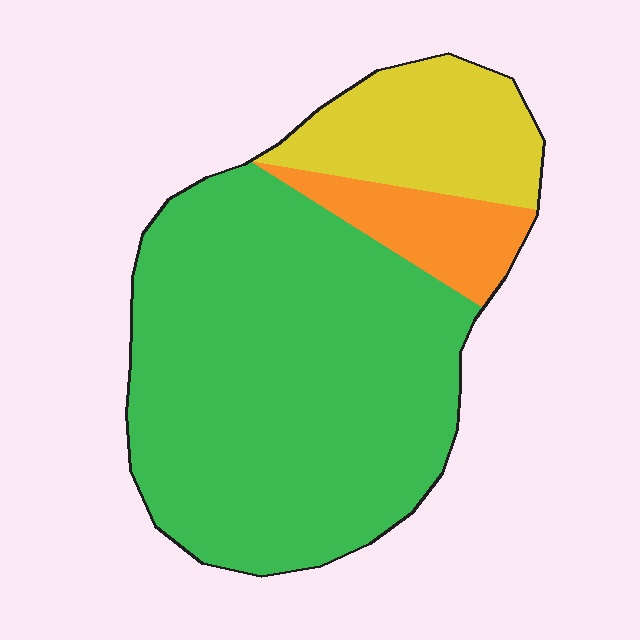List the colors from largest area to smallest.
From largest to smallest: green, yellow, orange.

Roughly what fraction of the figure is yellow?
Yellow takes up about one fifth (1/5) of the figure.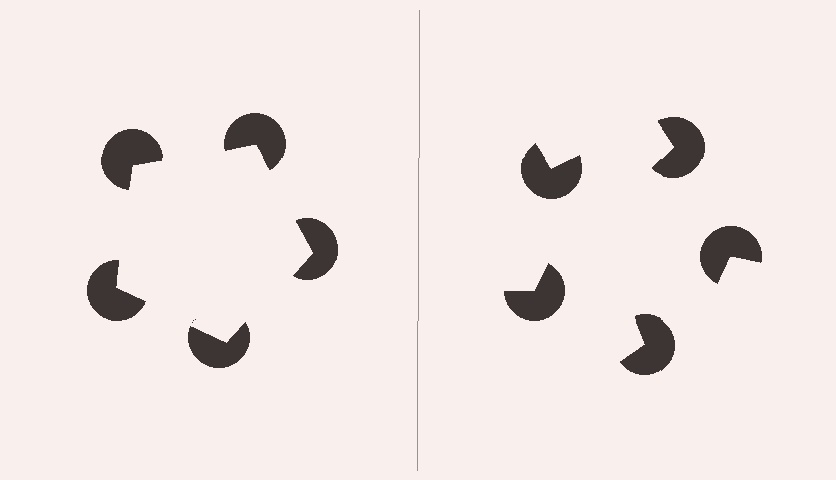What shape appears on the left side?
An illusory pentagon.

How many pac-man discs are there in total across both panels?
10 — 5 on each side.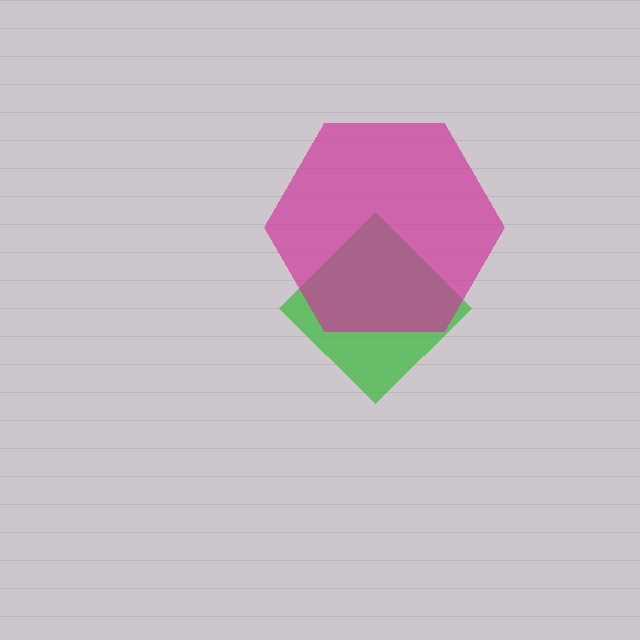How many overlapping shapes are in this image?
There are 2 overlapping shapes in the image.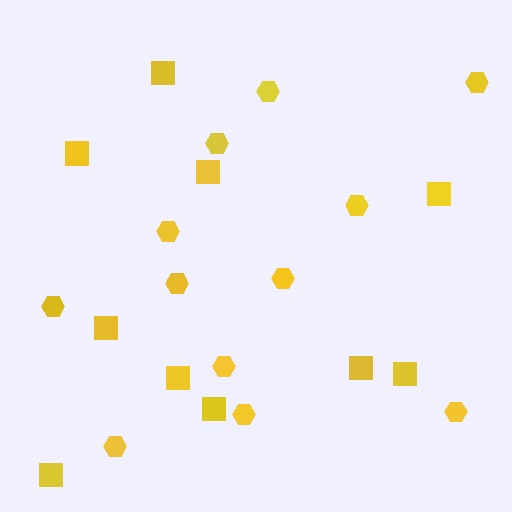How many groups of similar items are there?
There are 2 groups: one group of hexagons (12) and one group of squares (10).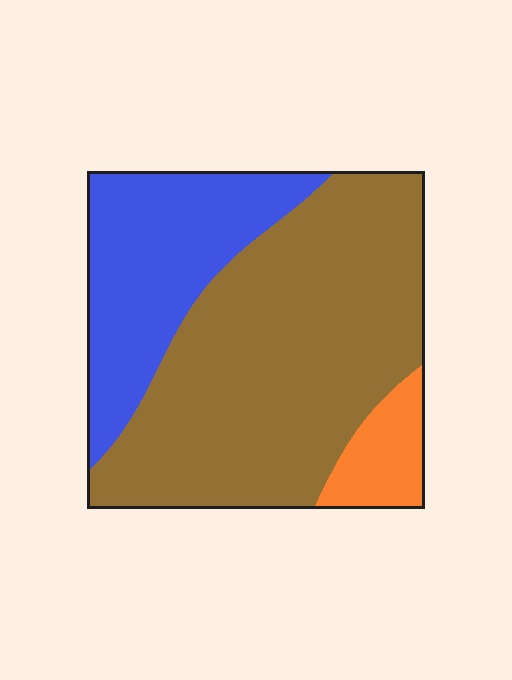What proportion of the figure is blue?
Blue takes up between a quarter and a half of the figure.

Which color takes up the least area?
Orange, at roughly 10%.